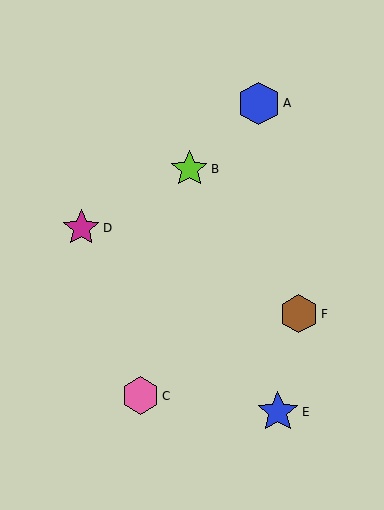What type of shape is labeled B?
Shape B is a lime star.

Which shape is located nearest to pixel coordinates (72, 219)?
The magenta star (labeled D) at (81, 228) is nearest to that location.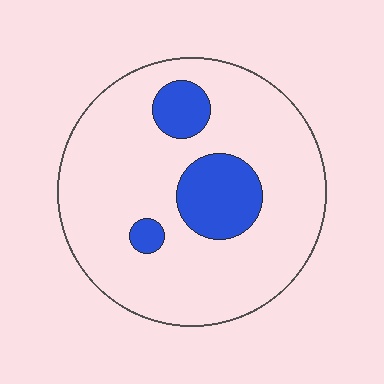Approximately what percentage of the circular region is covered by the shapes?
Approximately 15%.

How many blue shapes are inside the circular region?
3.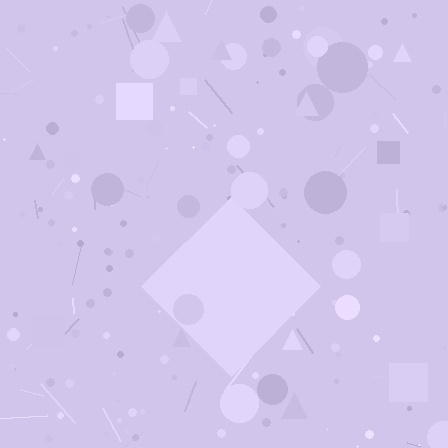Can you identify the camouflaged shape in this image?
The camouflaged shape is a diamond.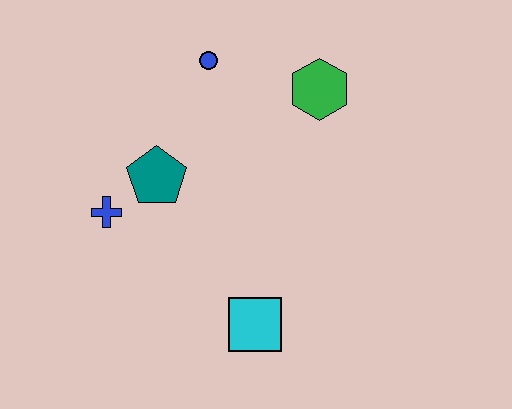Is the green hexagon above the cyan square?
Yes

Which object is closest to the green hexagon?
The blue circle is closest to the green hexagon.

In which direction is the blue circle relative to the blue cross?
The blue circle is above the blue cross.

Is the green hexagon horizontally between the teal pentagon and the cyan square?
No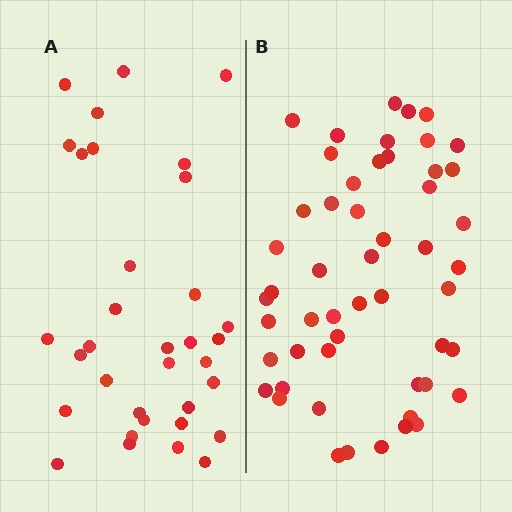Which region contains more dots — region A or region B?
Region B (the right region) has more dots.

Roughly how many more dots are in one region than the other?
Region B has approximately 20 more dots than region A.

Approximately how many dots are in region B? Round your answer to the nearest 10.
About 50 dots. (The exact count is 52, which rounds to 50.)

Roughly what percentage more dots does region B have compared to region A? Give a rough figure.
About 55% more.